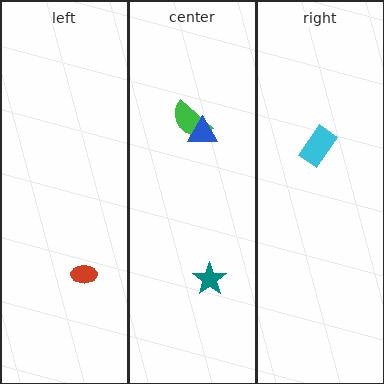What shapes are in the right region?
The cyan rectangle.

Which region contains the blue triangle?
The center region.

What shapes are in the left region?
The red ellipse.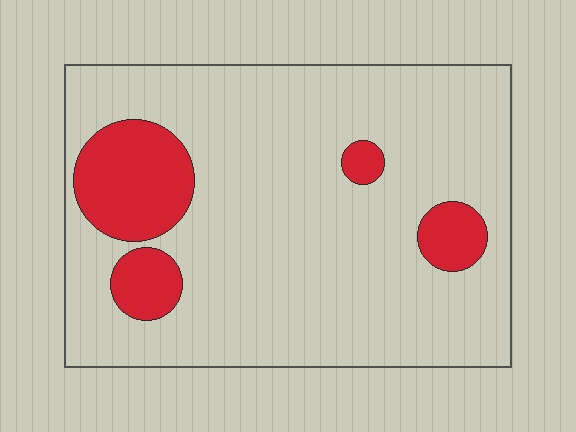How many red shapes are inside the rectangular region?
4.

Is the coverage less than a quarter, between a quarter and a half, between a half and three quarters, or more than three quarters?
Less than a quarter.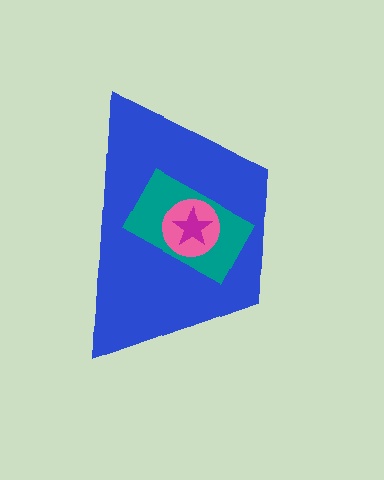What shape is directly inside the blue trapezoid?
The teal rectangle.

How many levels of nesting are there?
4.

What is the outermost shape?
The blue trapezoid.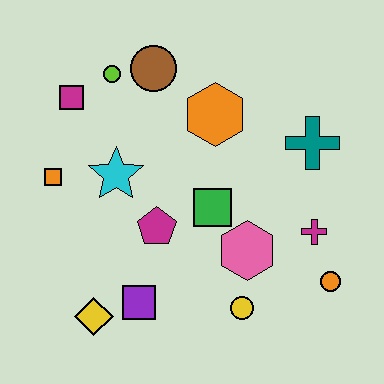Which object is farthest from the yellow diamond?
The teal cross is farthest from the yellow diamond.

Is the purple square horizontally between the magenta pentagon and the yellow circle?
No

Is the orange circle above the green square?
No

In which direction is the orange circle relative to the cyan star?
The orange circle is to the right of the cyan star.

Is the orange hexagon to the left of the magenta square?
No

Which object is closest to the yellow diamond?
The purple square is closest to the yellow diamond.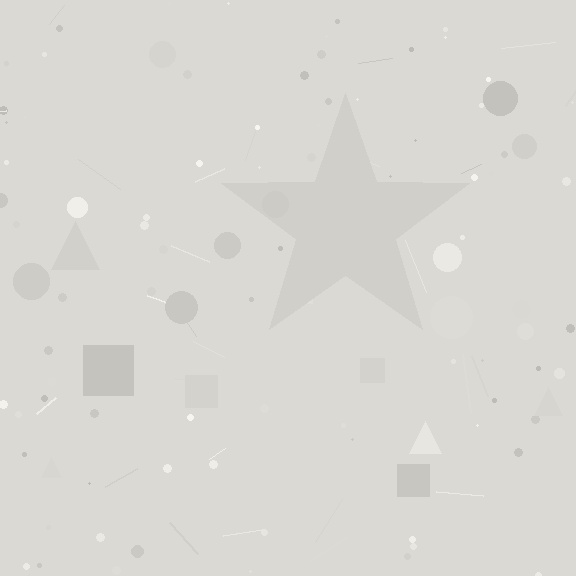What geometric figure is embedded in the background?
A star is embedded in the background.